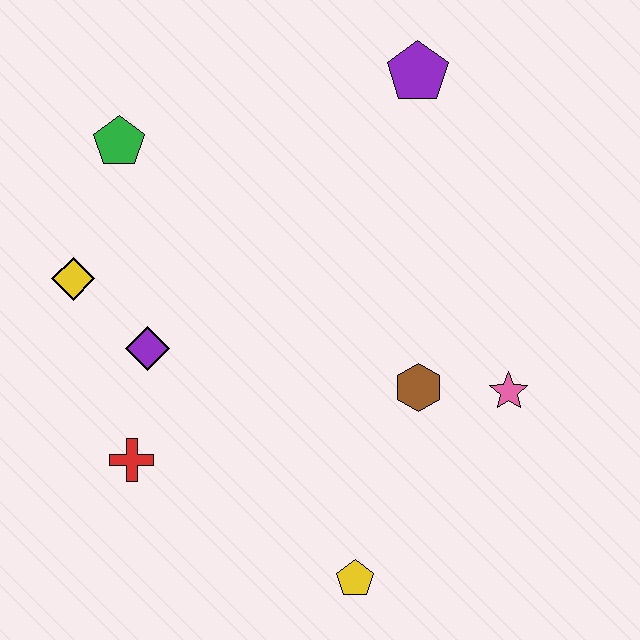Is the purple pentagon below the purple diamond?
No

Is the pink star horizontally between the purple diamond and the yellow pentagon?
No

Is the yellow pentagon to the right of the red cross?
Yes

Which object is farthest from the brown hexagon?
The green pentagon is farthest from the brown hexagon.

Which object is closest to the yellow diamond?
The purple diamond is closest to the yellow diamond.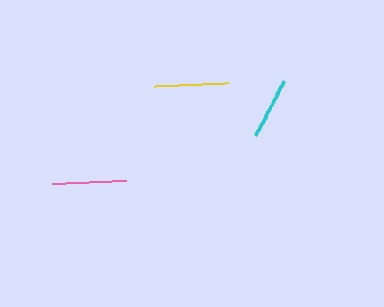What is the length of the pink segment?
The pink segment is approximately 74 pixels long.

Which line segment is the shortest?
The cyan line is the shortest at approximately 62 pixels.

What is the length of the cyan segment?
The cyan segment is approximately 62 pixels long.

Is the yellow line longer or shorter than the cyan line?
The yellow line is longer than the cyan line.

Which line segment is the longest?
The pink line is the longest at approximately 74 pixels.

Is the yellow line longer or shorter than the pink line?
The pink line is longer than the yellow line.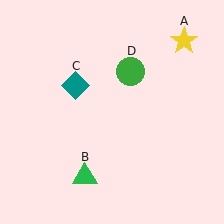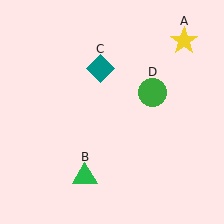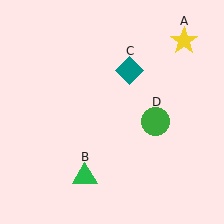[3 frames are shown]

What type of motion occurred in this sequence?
The teal diamond (object C), green circle (object D) rotated clockwise around the center of the scene.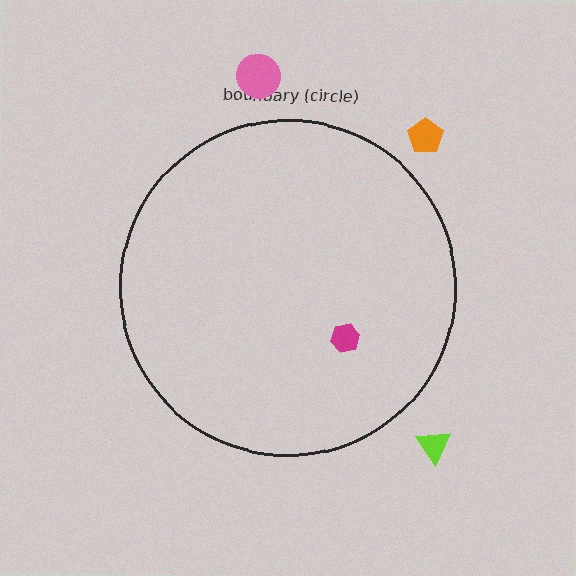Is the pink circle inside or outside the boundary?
Outside.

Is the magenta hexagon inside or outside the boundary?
Inside.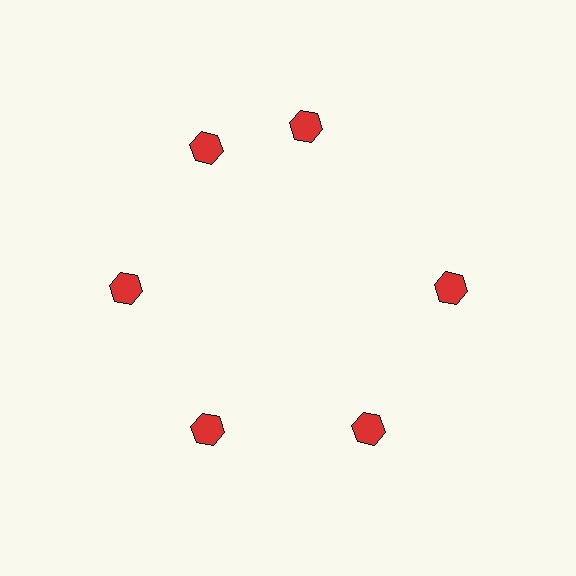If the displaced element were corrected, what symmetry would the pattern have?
It would have 6-fold rotational symmetry — the pattern would map onto itself every 60 degrees.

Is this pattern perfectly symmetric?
No. The 6 red hexagons are arranged in a ring, but one element near the 1 o'clock position is rotated out of alignment along the ring, breaking the 6-fold rotational symmetry.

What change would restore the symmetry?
The symmetry would be restored by rotating it back into even spacing with its neighbors so that all 6 hexagons sit at equal angles and equal distance from the center.